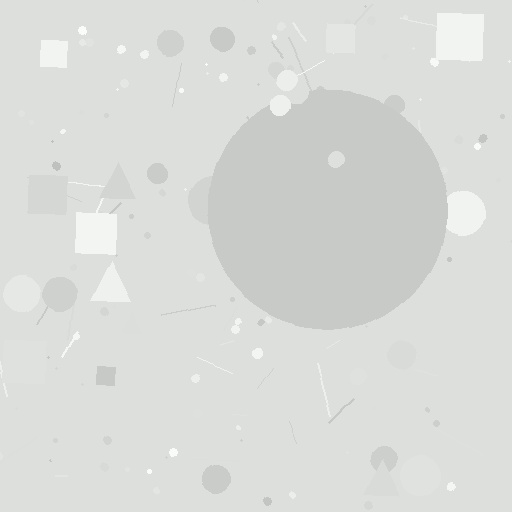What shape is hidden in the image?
A circle is hidden in the image.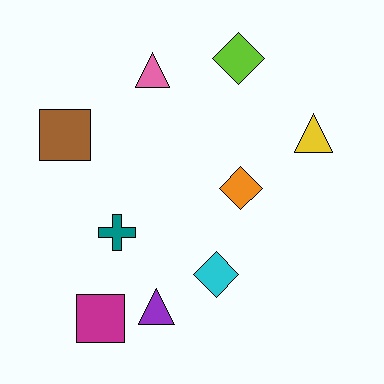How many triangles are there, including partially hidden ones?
There are 3 triangles.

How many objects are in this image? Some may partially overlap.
There are 9 objects.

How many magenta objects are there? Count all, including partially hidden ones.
There is 1 magenta object.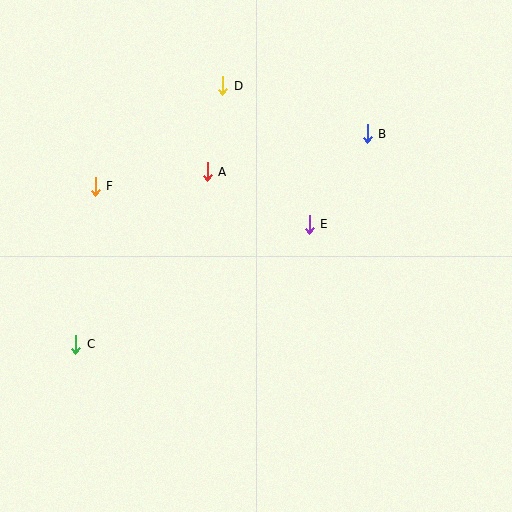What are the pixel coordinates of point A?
Point A is at (207, 172).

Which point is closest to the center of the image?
Point E at (309, 224) is closest to the center.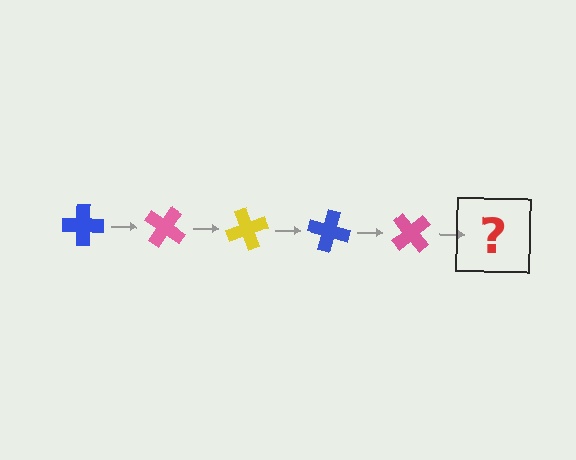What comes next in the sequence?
The next element should be a yellow cross, rotated 175 degrees from the start.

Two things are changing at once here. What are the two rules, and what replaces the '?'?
The two rules are that it rotates 35 degrees each step and the color cycles through blue, pink, and yellow. The '?' should be a yellow cross, rotated 175 degrees from the start.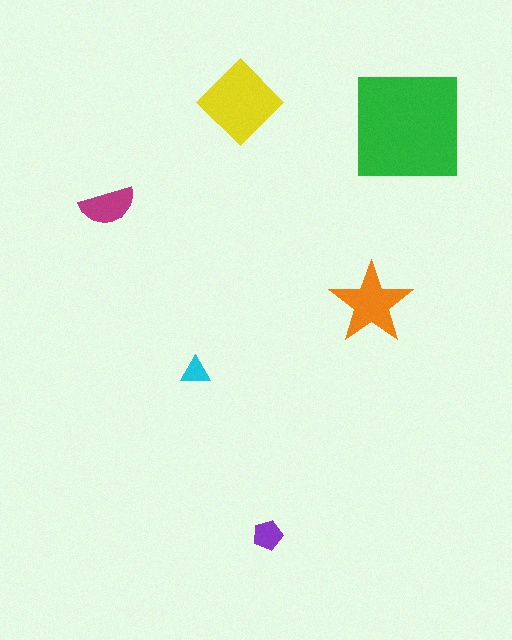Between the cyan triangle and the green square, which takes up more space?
The green square.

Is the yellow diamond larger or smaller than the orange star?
Larger.